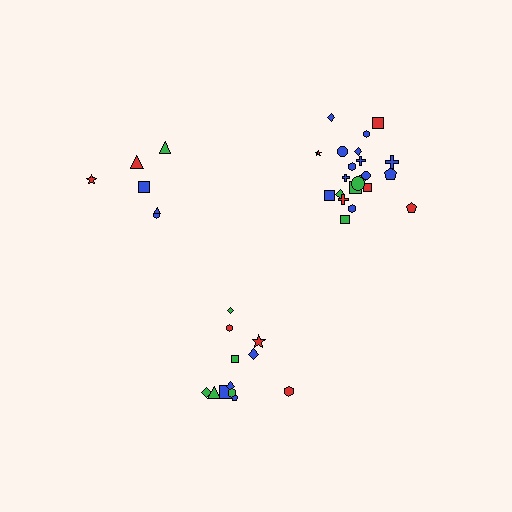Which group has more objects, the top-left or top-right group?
The top-right group.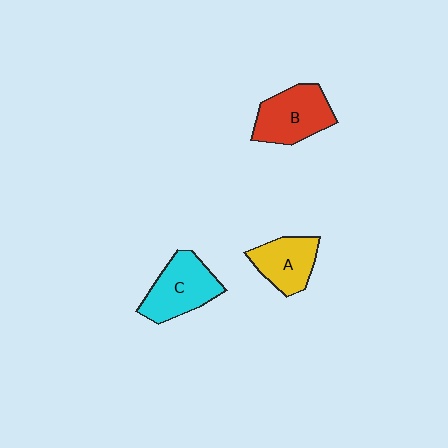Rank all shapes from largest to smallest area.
From largest to smallest: B (red), C (cyan), A (yellow).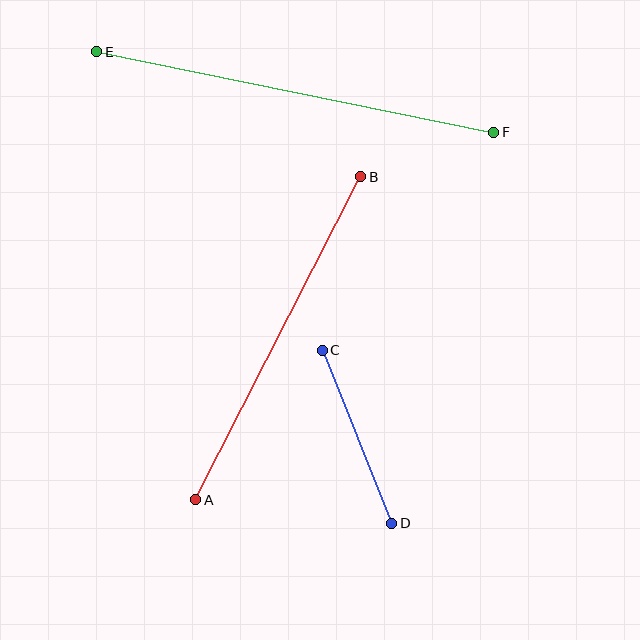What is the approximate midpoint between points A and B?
The midpoint is at approximately (278, 338) pixels.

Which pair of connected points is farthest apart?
Points E and F are farthest apart.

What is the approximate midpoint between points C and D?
The midpoint is at approximately (357, 437) pixels.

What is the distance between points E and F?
The distance is approximately 405 pixels.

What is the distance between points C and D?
The distance is approximately 186 pixels.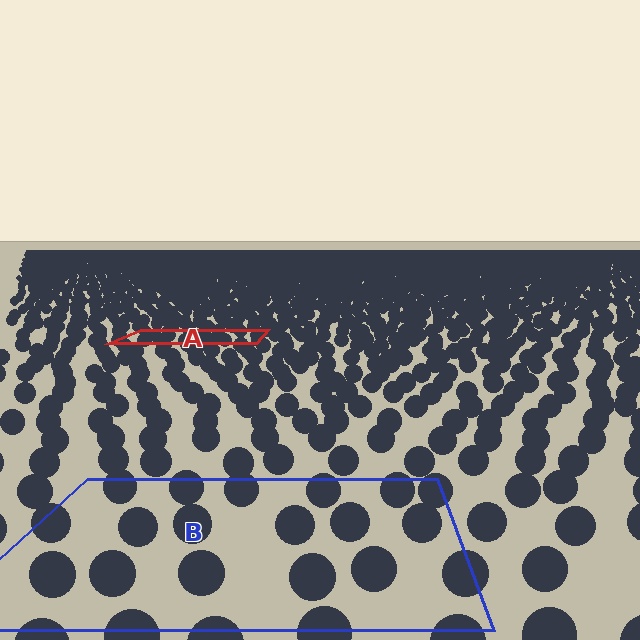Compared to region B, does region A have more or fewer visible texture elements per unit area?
Region A has more texture elements per unit area — they are packed more densely because it is farther away.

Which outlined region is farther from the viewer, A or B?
Region A is farther from the viewer — the texture elements inside it appear smaller and more densely packed.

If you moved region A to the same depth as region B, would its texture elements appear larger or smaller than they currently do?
They would appear larger. At a closer depth, the same texture elements are projected at a bigger on-screen size.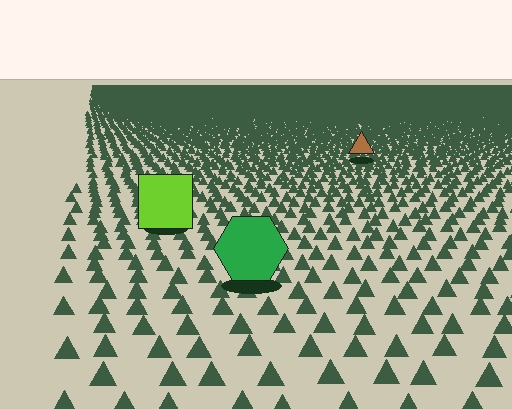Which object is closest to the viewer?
The green hexagon is closest. The texture marks near it are larger and more spread out.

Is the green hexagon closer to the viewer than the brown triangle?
Yes. The green hexagon is closer — you can tell from the texture gradient: the ground texture is coarser near it.